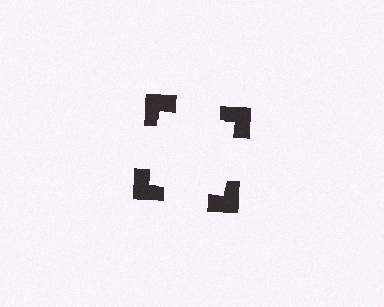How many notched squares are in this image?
There are 4 — one at each vertex of the illusory square.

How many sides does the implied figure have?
4 sides.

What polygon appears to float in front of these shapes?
An illusory square — its edges are inferred from the aligned wedge cuts in the notched squares, not physically drawn.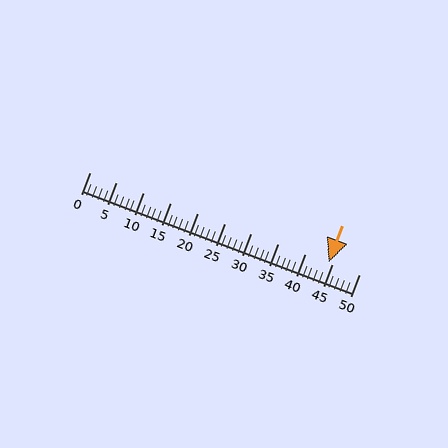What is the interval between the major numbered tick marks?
The major tick marks are spaced 5 units apart.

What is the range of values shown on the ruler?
The ruler shows values from 0 to 50.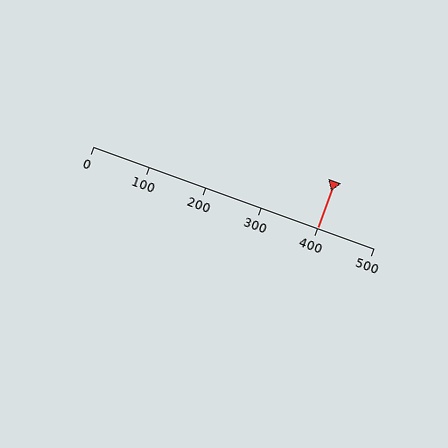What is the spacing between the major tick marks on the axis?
The major ticks are spaced 100 apart.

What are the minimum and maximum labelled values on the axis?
The axis runs from 0 to 500.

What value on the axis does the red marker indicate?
The marker indicates approximately 400.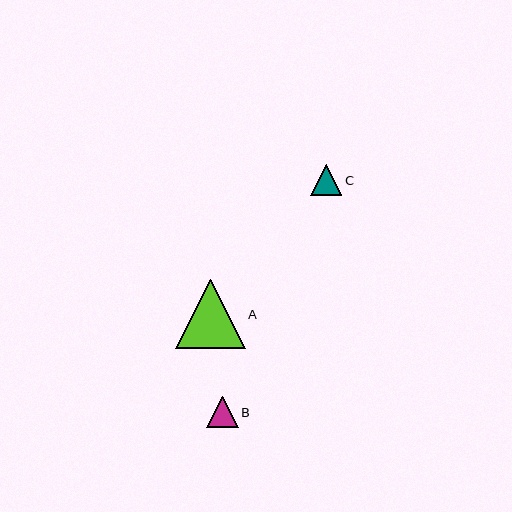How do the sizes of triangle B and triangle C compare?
Triangle B and triangle C are approximately the same size.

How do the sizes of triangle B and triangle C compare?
Triangle B and triangle C are approximately the same size.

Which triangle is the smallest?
Triangle C is the smallest with a size of approximately 31 pixels.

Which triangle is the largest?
Triangle A is the largest with a size of approximately 69 pixels.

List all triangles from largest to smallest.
From largest to smallest: A, B, C.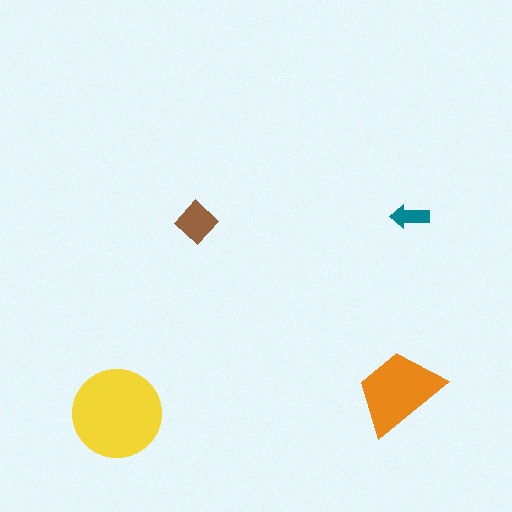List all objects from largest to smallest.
The yellow circle, the orange trapezoid, the brown diamond, the teal arrow.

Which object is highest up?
The teal arrow is topmost.